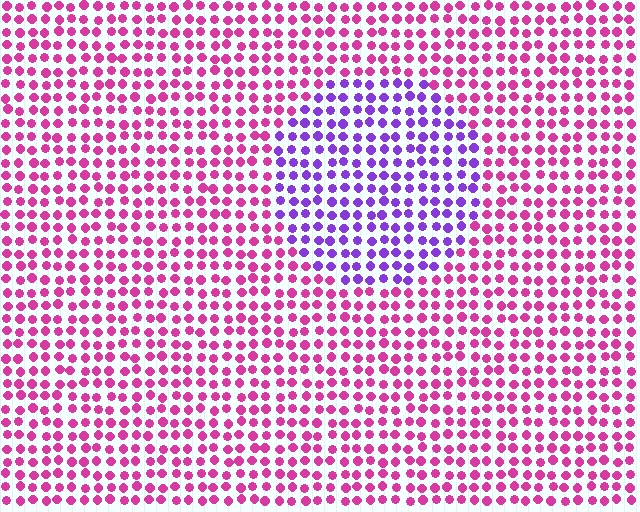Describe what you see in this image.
The image is filled with small magenta elements in a uniform arrangement. A circle-shaped region is visible where the elements are tinted to a slightly different hue, forming a subtle color boundary.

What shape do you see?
I see a circle.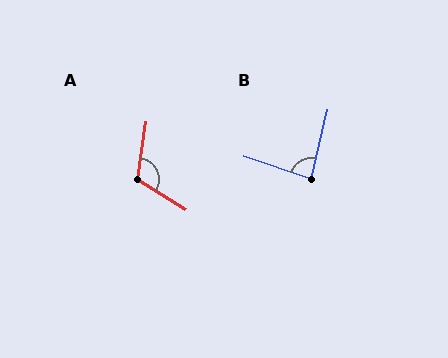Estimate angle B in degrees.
Approximately 84 degrees.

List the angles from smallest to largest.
B (84°), A (114°).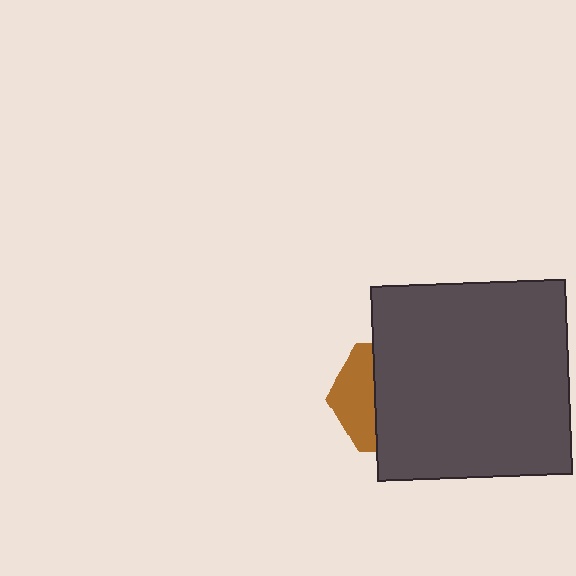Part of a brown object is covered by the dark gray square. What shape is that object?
It is a hexagon.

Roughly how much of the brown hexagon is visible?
A small part of it is visible (roughly 34%).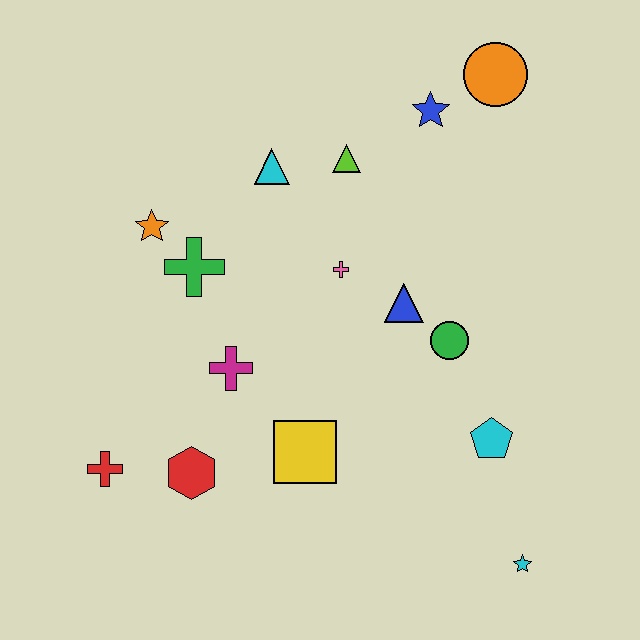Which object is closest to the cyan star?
The cyan pentagon is closest to the cyan star.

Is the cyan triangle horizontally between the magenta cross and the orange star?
No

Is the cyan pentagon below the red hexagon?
No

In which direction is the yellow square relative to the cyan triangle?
The yellow square is below the cyan triangle.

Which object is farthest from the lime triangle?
The cyan star is farthest from the lime triangle.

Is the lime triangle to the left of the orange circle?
Yes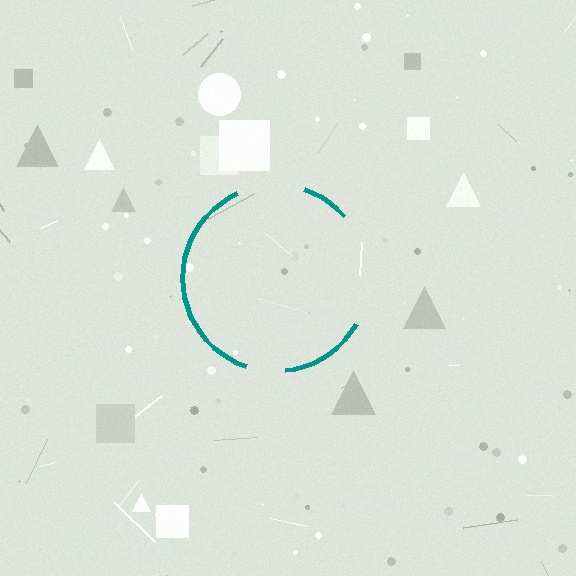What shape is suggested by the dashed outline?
The dashed outline suggests a circle.